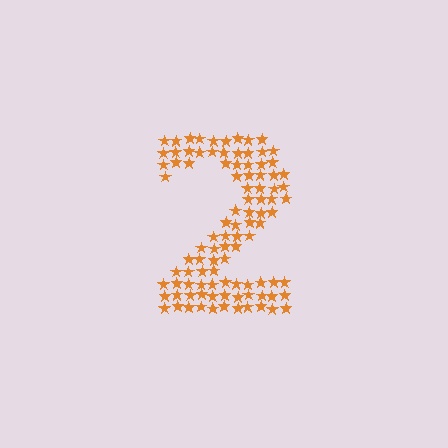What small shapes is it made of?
It is made of small stars.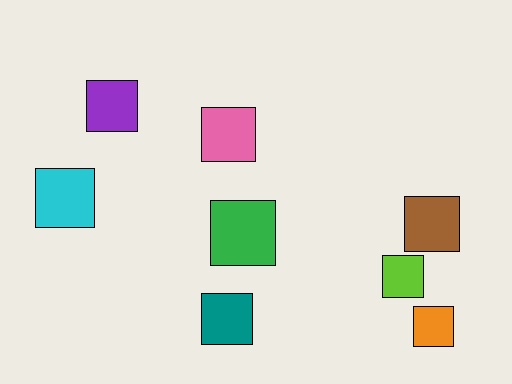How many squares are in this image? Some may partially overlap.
There are 8 squares.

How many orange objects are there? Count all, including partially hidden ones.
There is 1 orange object.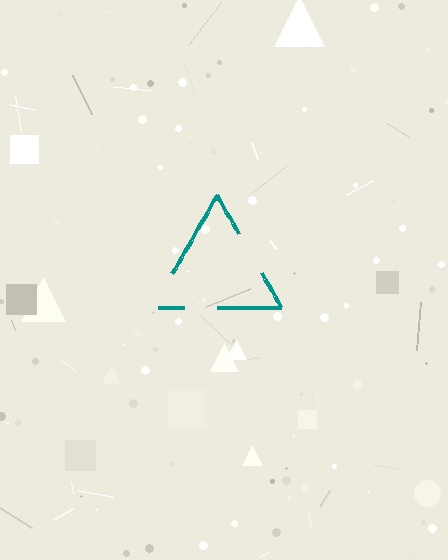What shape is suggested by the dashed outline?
The dashed outline suggests a triangle.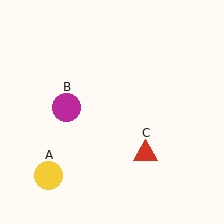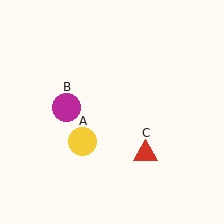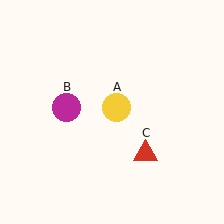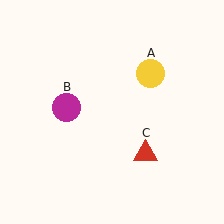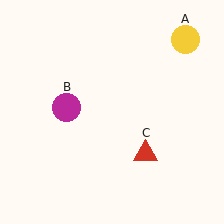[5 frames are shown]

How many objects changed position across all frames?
1 object changed position: yellow circle (object A).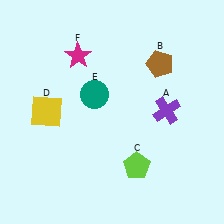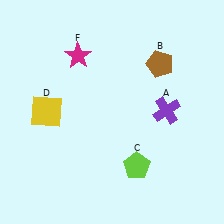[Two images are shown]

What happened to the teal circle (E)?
The teal circle (E) was removed in Image 2. It was in the top-left area of Image 1.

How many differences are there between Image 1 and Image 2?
There is 1 difference between the two images.